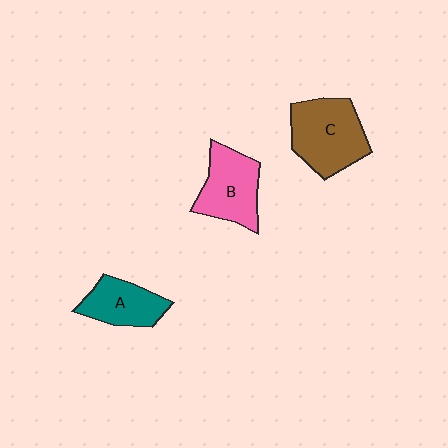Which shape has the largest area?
Shape C (brown).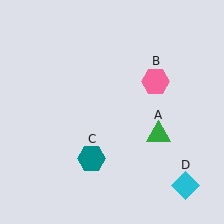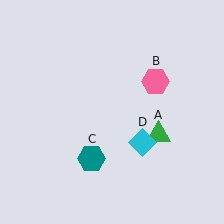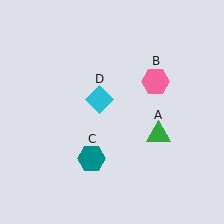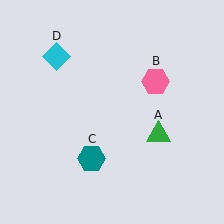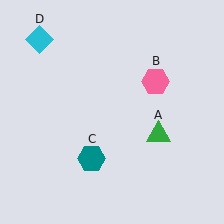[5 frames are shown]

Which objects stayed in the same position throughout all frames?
Green triangle (object A) and pink hexagon (object B) and teal hexagon (object C) remained stationary.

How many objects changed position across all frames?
1 object changed position: cyan diamond (object D).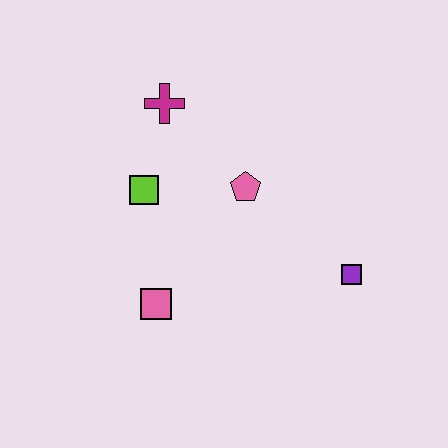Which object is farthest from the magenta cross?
The purple square is farthest from the magenta cross.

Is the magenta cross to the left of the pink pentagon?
Yes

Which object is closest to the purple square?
The pink pentagon is closest to the purple square.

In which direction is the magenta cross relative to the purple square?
The magenta cross is to the left of the purple square.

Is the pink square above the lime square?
No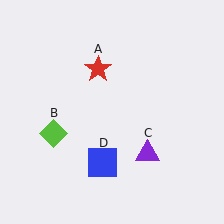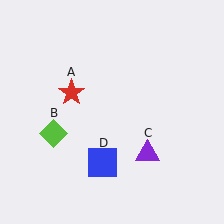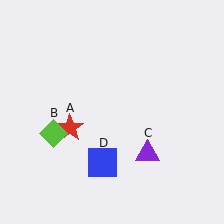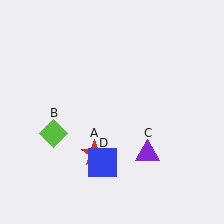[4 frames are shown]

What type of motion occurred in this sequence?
The red star (object A) rotated counterclockwise around the center of the scene.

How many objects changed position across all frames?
1 object changed position: red star (object A).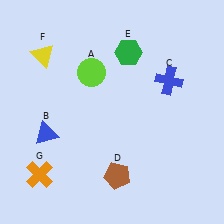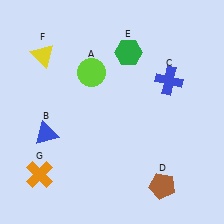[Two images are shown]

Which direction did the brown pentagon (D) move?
The brown pentagon (D) moved right.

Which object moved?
The brown pentagon (D) moved right.